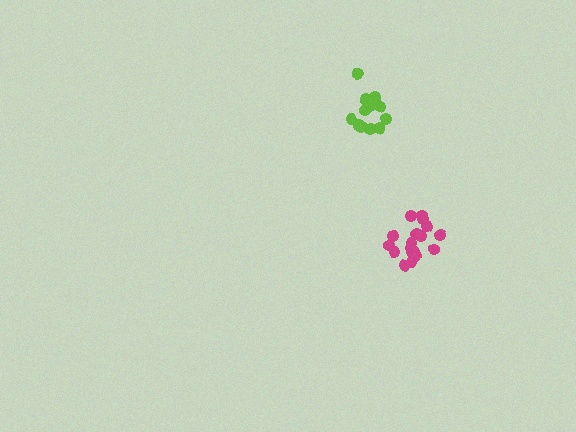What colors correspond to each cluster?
The clusters are colored: lime, magenta.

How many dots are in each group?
Group 1: 14 dots, Group 2: 18 dots (32 total).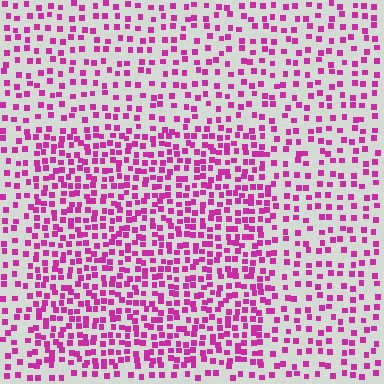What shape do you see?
I see a rectangle.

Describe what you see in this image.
The image contains small magenta elements arranged at two different densities. A rectangle-shaped region is visible where the elements are more densely packed than the surrounding area.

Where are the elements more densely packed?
The elements are more densely packed inside the rectangle boundary.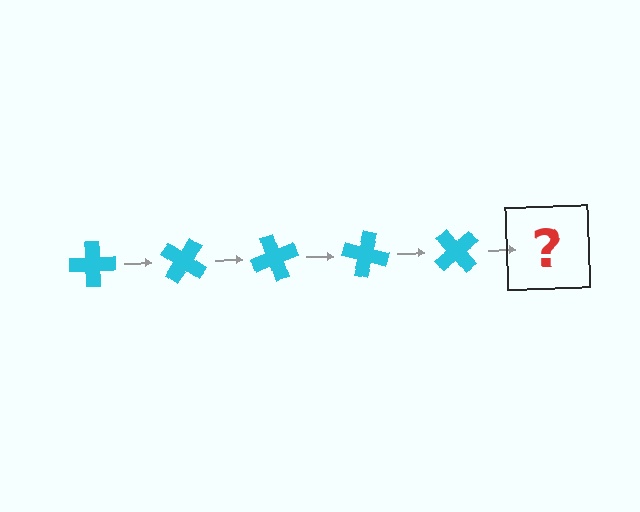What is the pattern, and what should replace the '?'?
The pattern is that the cross rotates 35 degrees each step. The '?' should be a cyan cross rotated 175 degrees.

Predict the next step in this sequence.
The next step is a cyan cross rotated 175 degrees.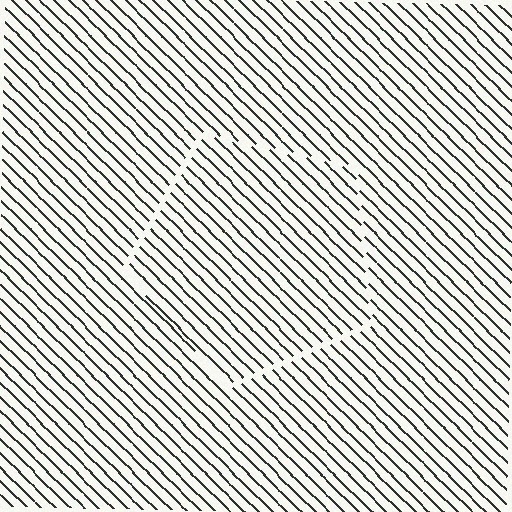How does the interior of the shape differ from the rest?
The interior of the shape contains the same grating, shifted by half a period — the contour is defined by the phase discontinuity where line-ends from the inner and outer gratings abut.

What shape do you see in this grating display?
An illusory pentagon. The interior of the shape contains the same grating, shifted by half a period — the contour is defined by the phase discontinuity where line-ends from the inner and outer gratings abut.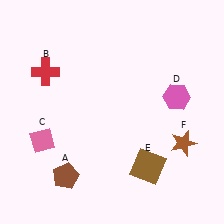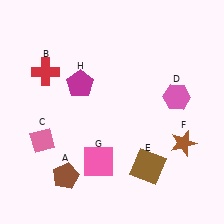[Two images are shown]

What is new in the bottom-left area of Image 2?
A pink square (G) was added in the bottom-left area of Image 2.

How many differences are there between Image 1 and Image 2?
There are 2 differences between the two images.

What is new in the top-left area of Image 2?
A magenta pentagon (H) was added in the top-left area of Image 2.